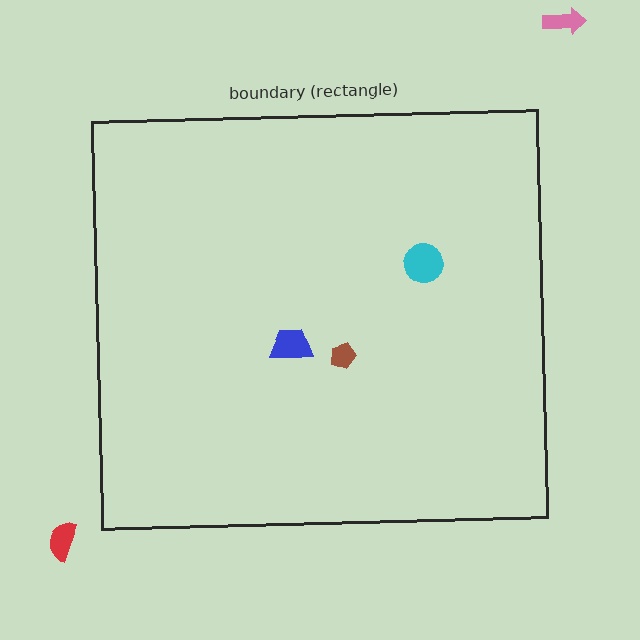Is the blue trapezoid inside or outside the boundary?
Inside.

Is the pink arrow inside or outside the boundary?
Outside.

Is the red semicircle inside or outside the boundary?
Outside.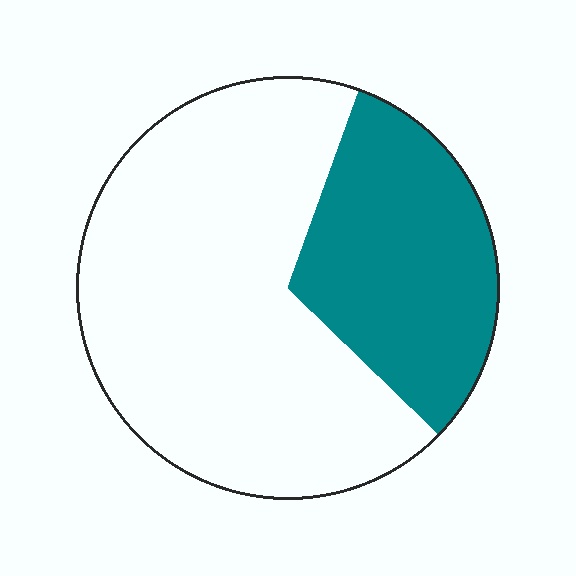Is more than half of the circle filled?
No.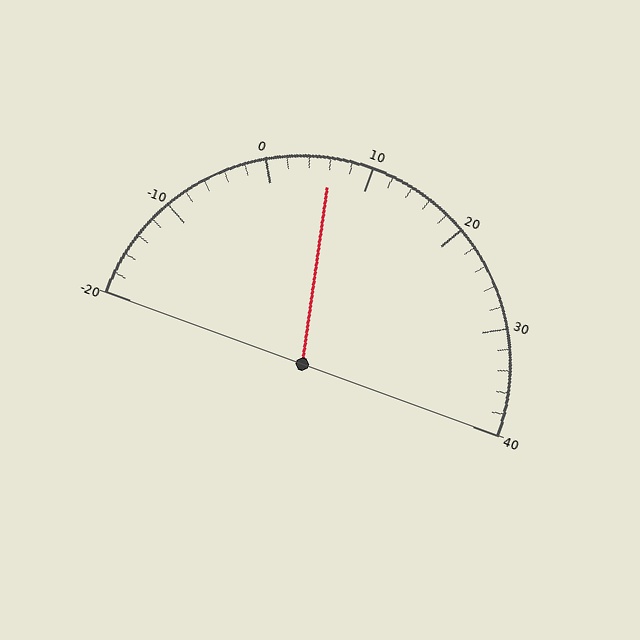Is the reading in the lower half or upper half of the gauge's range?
The reading is in the lower half of the range (-20 to 40).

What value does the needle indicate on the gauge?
The needle indicates approximately 6.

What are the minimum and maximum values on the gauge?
The gauge ranges from -20 to 40.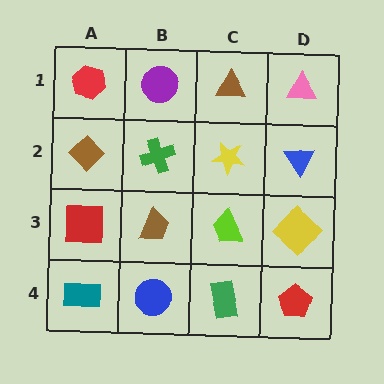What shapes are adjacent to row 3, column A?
A brown diamond (row 2, column A), a teal rectangle (row 4, column A), a brown trapezoid (row 3, column B).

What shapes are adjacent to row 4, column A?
A red square (row 3, column A), a blue circle (row 4, column B).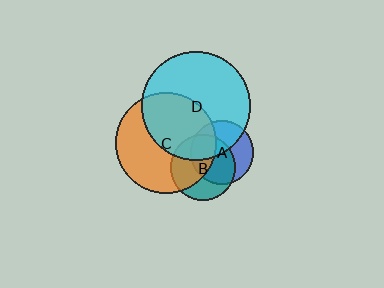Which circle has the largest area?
Circle D (cyan).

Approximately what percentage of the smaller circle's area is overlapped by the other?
Approximately 55%.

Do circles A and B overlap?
Yes.